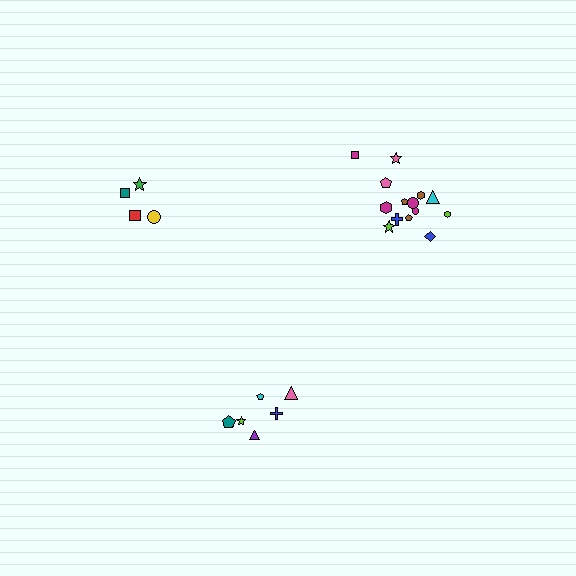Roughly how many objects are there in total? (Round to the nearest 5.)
Roughly 25 objects in total.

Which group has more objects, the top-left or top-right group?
The top-right group.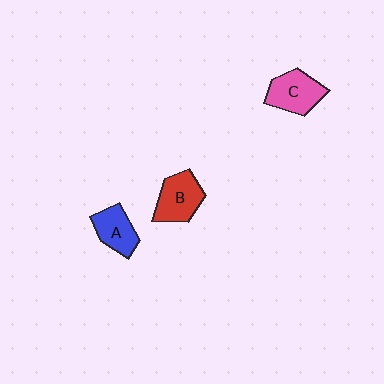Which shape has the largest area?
Shape C (pink).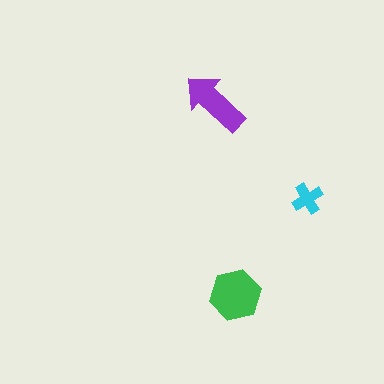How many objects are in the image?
There are 3 objects in the image.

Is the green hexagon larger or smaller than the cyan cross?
Larger.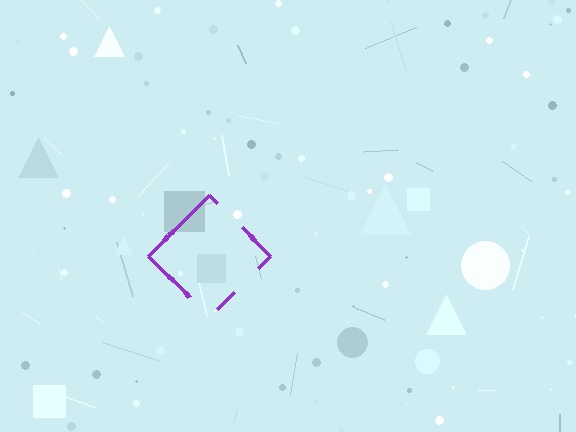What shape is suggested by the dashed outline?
The dashed outline suggests a diamond.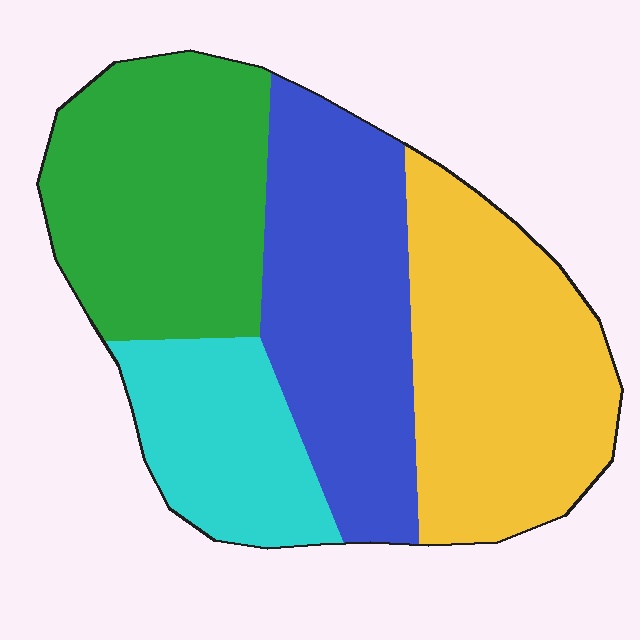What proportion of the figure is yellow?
Yellow covers around 30% of the figure.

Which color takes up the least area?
Cyan, at roughly 15%.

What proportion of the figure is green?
Green takes up about one quarter (1/4) of the figure.